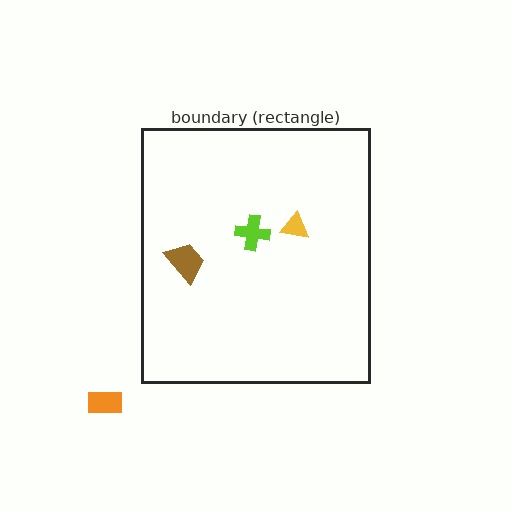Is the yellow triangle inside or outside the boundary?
Inside.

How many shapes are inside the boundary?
3 inside, 1 outside.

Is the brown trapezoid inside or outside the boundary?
Inside.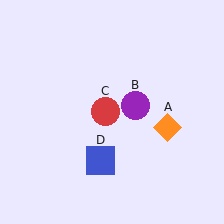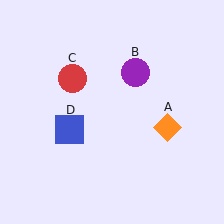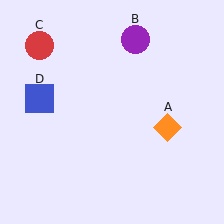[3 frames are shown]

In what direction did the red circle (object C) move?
The red circle (object C) moved up and to the left.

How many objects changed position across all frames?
3 objects changed position: purple circle (object B), red circle (object C), blue square (object D).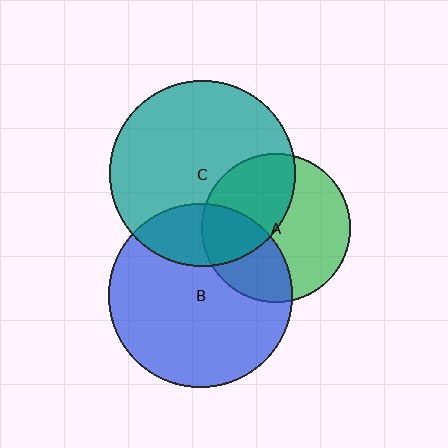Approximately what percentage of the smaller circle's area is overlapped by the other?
Approximately 35%.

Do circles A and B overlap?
Yes.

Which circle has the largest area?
Circle C (teal).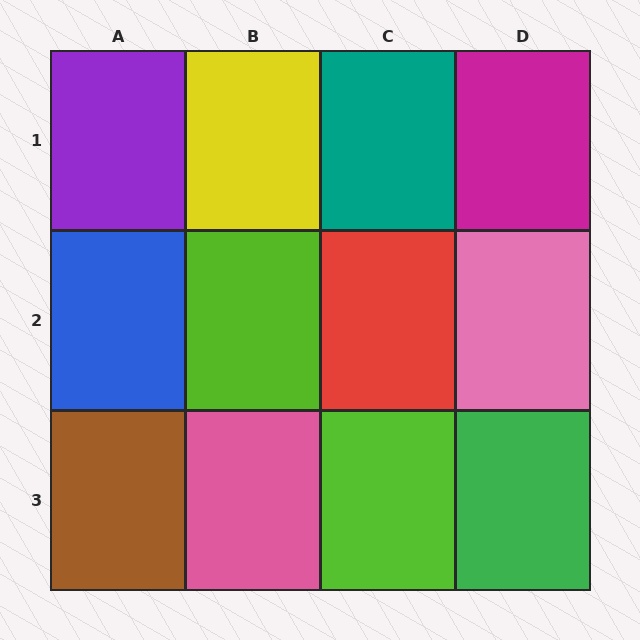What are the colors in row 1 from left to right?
Purple, yellow, teal, magenta.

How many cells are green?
1 cell is green.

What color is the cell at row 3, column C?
Lime.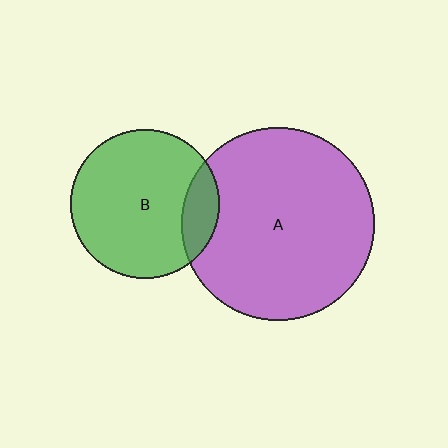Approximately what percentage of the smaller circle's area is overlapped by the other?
Approximately 15%.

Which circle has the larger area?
Circle A (purple).